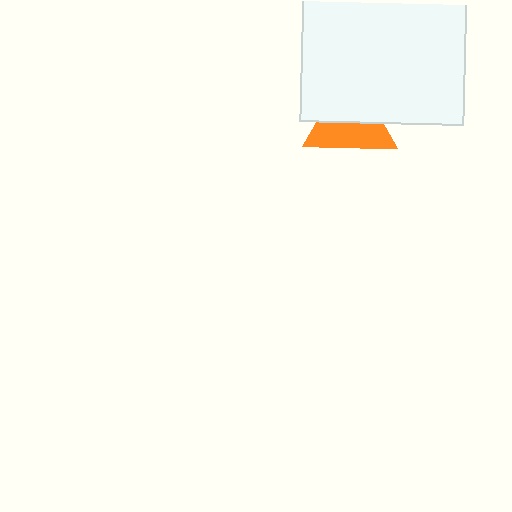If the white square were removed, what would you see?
You would see the complete orange triangle.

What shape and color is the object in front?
The object in front is a white square.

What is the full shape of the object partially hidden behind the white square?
The partially hidden object is an orange triangle.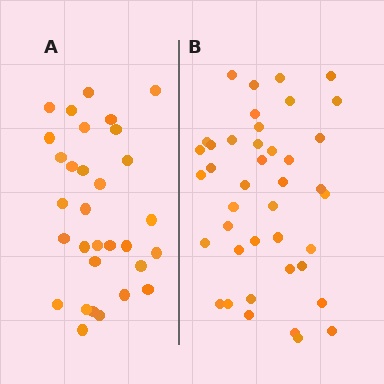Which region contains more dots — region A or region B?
Region B (the right region) has more dots.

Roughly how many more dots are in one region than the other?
Region B has roughly 10 or so more dots than region A.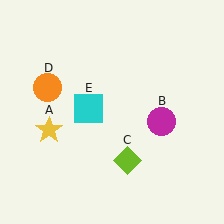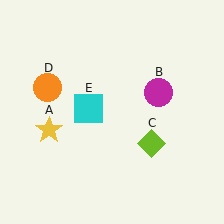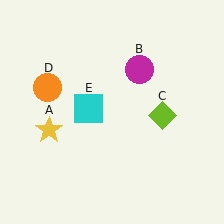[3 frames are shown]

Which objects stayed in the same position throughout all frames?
Yellow star (object A) and orange circle (object D) and cyan square (object E) remained stationary.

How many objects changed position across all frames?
2 objects changed position: magenta circle (object B), lime diamond (object C).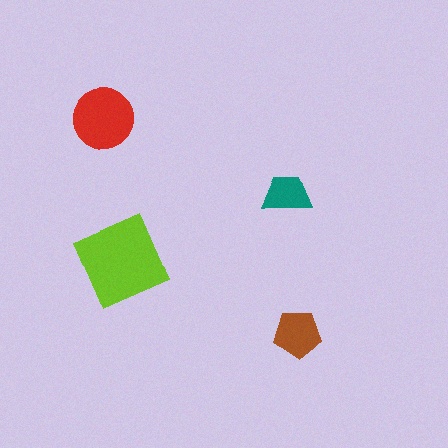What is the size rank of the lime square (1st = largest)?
1st.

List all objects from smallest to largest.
The teal trapezoid, the brown pentagon, the red circle, the lime square.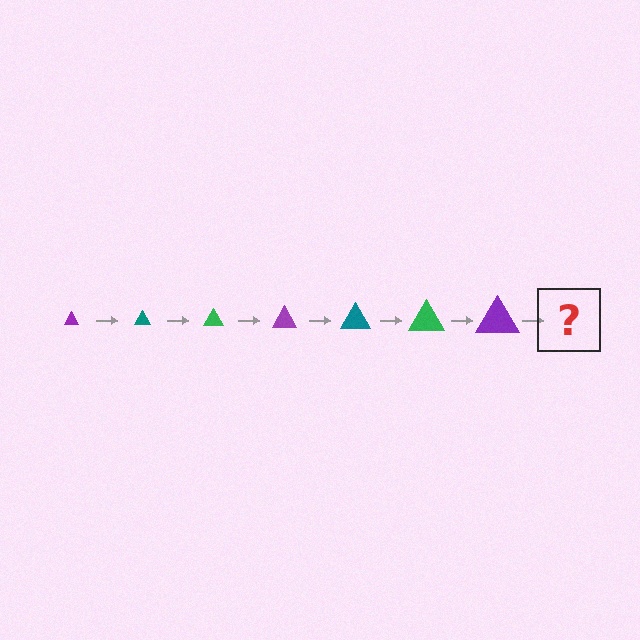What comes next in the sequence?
The next element should be a teal triangle, larger than the previous one.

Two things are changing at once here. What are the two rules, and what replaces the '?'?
The two rules are that the triangle grows larger each step and the color cycles through purple, teal, and green. The '?' should be a teal triangle, larger than the previous one.